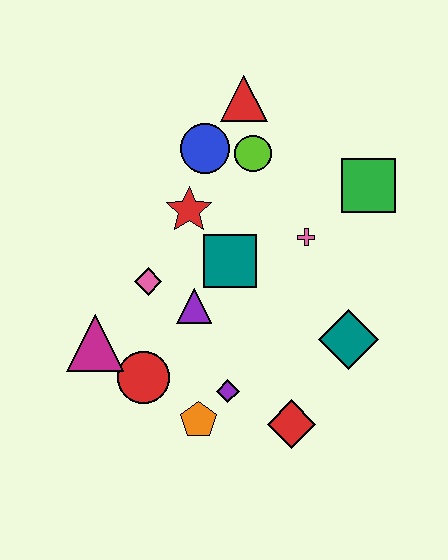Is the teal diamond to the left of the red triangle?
No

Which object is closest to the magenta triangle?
The red circle is closest to the magenta triangle.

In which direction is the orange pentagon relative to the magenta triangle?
The orange pentagon is to the right of the magenta triangle.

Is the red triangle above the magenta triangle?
Yes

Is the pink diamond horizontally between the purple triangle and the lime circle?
No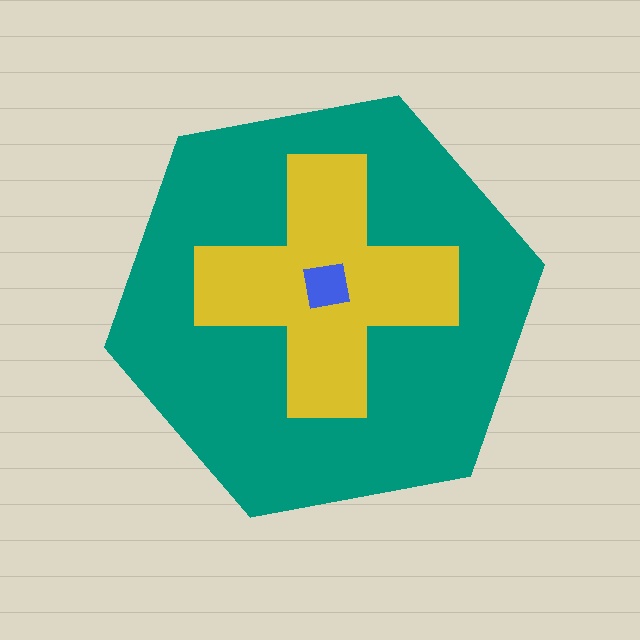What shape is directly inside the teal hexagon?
The yellow cross.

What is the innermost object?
The blue square.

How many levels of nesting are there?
3.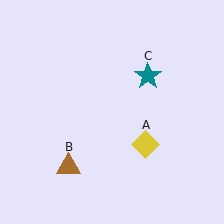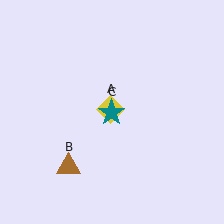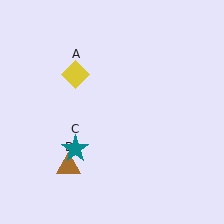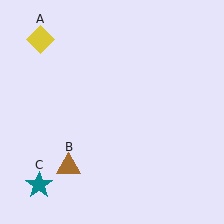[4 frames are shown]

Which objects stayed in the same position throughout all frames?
Brown triangle (object B) remained stationary.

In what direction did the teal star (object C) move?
The teal star (object C) moved down and to the left.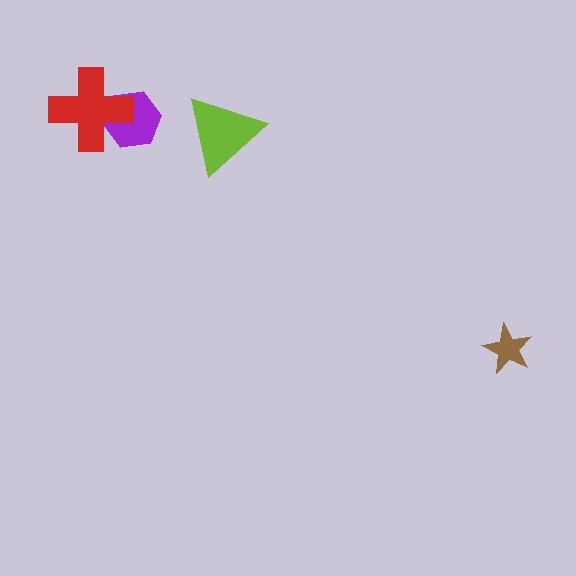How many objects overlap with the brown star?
0 objects overlap with the brown star.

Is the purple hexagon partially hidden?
Yes, it is partially covered by another shape.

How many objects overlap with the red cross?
1 object overlaps with the red cross.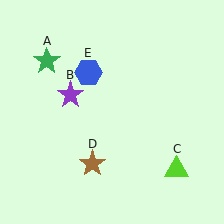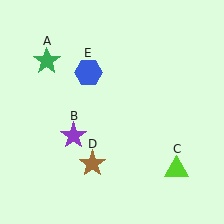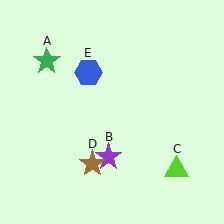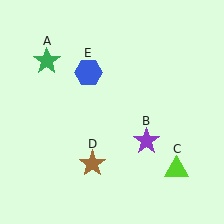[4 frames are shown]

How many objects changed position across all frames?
1 object changed position: purple star (object B).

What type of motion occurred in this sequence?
The purple star (object B) rotated counterclockwise around the center of the scene.